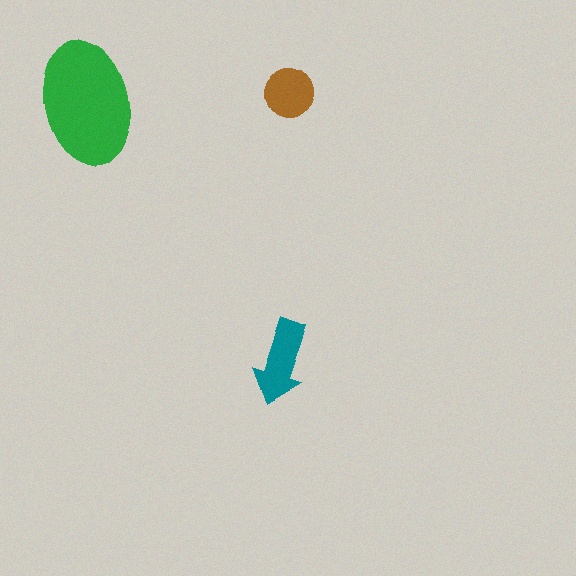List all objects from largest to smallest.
The green ellipse, the teal arrow, the brown circle.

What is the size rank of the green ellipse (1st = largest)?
1st.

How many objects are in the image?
There are 3 objects in the image.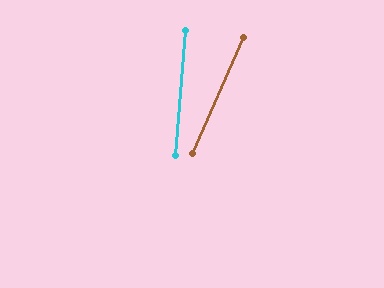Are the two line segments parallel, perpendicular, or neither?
Neither parallel nor perpendicular — they differ by about 19°.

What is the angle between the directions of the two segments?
Approximately 19 degrees.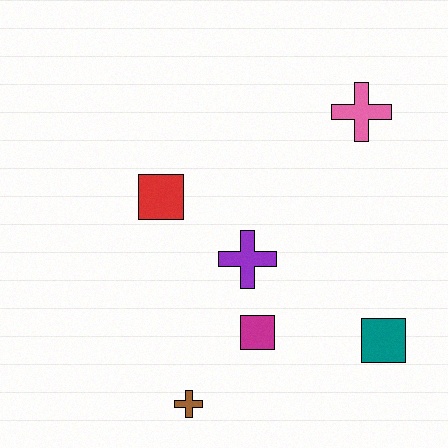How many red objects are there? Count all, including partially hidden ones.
There is 1 red object.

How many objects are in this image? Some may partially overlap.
There are 6 objects.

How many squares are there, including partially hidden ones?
There are 3 squares.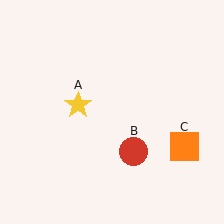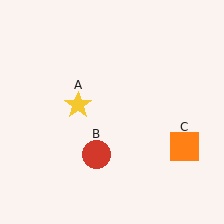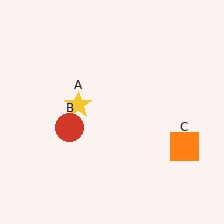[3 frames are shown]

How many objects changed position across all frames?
1 object changed position: red circle (object B).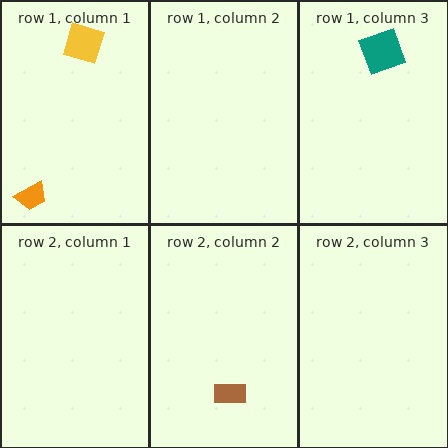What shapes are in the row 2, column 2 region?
The brown rectangle.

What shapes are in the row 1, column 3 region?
The teal square.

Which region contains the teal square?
The row 1, column 3 region.